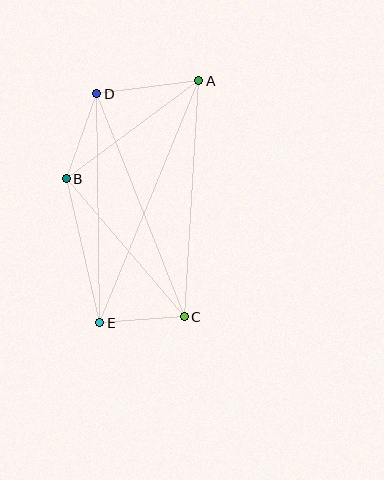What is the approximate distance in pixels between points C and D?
The distance between C and D is approximately 239 pixels.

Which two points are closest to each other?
Points C and E are closest to each other.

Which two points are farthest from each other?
Points A and E are farthest from each other.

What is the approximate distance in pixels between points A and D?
The distance between A and D is approximately 103 pixels.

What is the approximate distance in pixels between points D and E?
The distance between D and E is approximately 229 pixels.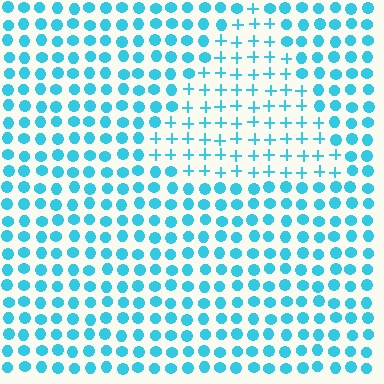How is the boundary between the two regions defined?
The boundary is defined by a change in element shape: plus signs inside vs. circles outside. All elements share the same color and spacing.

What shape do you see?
I see a triangle.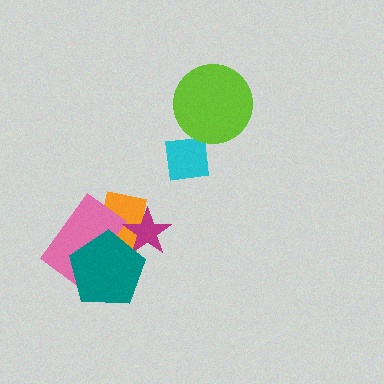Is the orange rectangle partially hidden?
Yes, it is partially covered by another shape.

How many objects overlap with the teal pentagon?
3 objects overlap with the teal pentagon.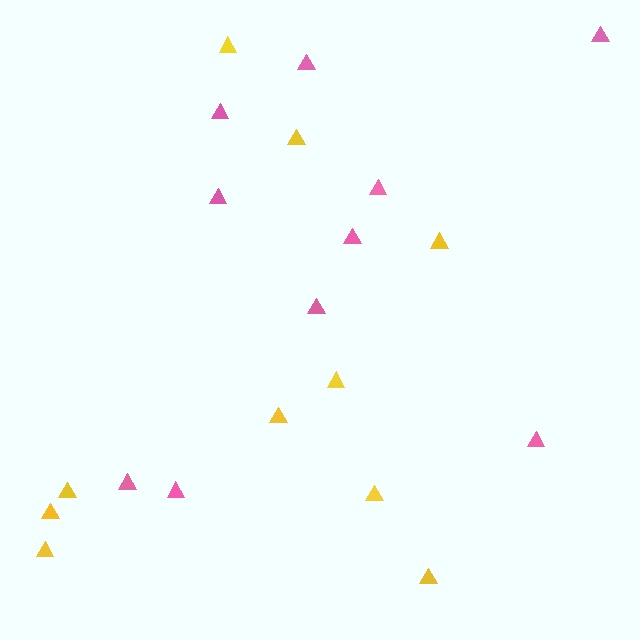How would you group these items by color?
There are 2 groups: one group of pink triangles (10) and one group of yellow triangles (10).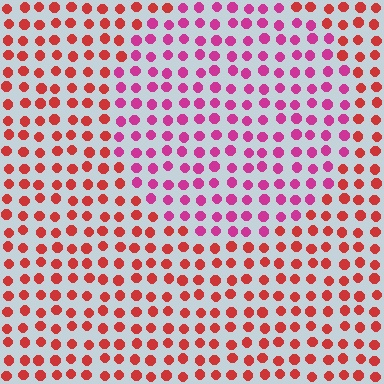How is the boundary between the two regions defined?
The boundary is defined purely by a slight shift in hue (about 39 degrees). Spacing, size, and orientation are identical on both sides.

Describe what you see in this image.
The image is filled with small red elements in a uniform arrangement. A circle-shaped region is visible where the elements are tinted to a slightly different hue, forming a subtle color boundary.